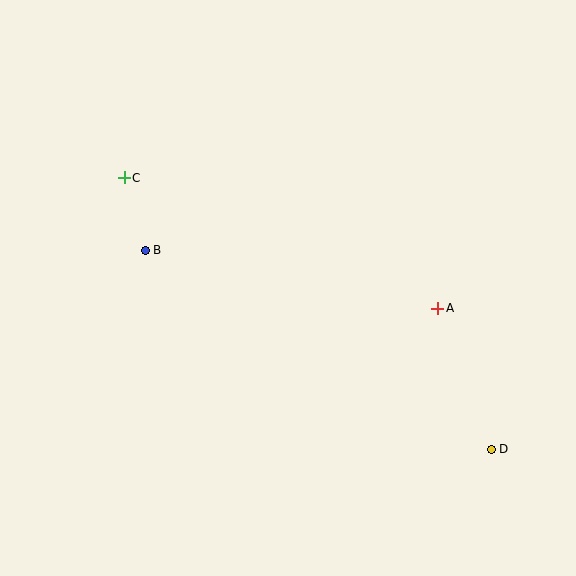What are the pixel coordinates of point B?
Point B is at (145, 250).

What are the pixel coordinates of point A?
Point A is at (438, 308).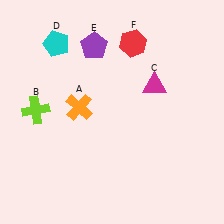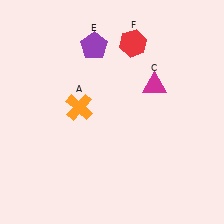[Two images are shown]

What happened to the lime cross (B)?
The lime cross (B) was removed in Image 2. It was in the top-left area of Image 1.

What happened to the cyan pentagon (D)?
The cyan pentagon (D) was removed in Image 2. It was in the top-left area of Image 1.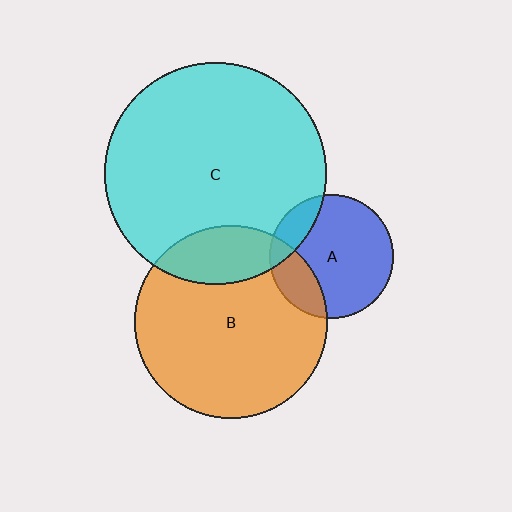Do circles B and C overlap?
Yes.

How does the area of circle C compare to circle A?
Approximately 3.2 times.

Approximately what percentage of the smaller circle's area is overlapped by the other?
Approximately 20%.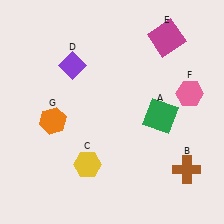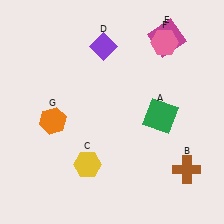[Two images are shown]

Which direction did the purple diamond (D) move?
The purple diamond (D) moved right.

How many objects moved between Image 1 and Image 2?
2 objects moved between the two images.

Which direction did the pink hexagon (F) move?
The pink hexagon (F) moved up.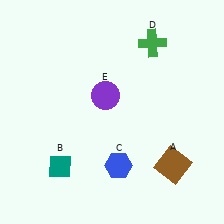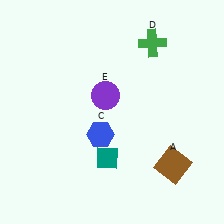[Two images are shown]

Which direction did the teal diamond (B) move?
The teal diamond (B) moved right.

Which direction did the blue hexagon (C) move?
The blue hexagon (C) moved up.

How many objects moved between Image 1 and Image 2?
2 objects moved between the two images.